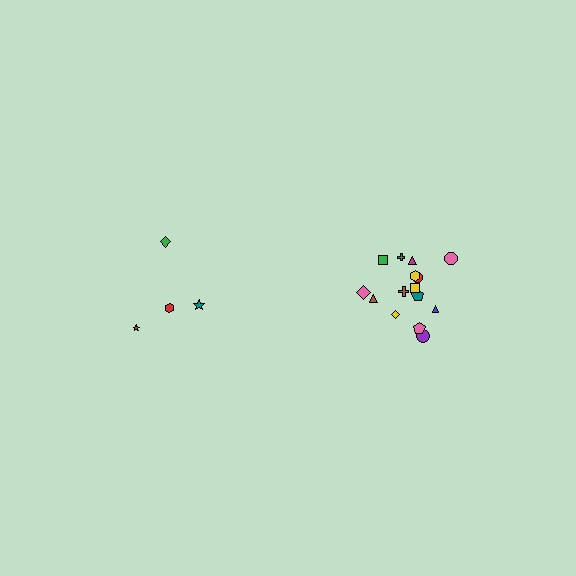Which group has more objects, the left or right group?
The right group.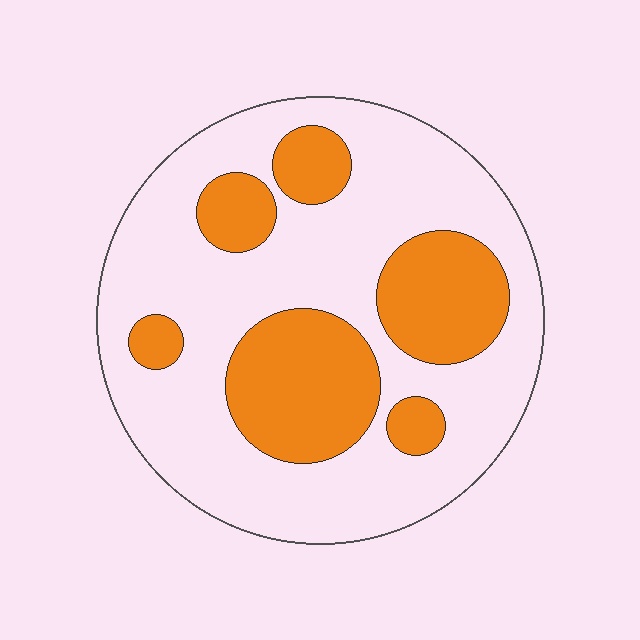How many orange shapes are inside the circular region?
6.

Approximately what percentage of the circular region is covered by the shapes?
Approximately 30%.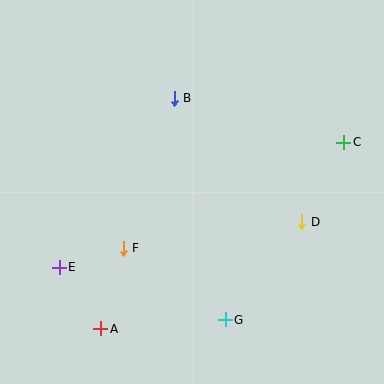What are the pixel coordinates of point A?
Point A is at (101, 329).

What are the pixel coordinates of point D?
Point D is at (302, 222).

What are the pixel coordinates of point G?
Point G is at (225, 320).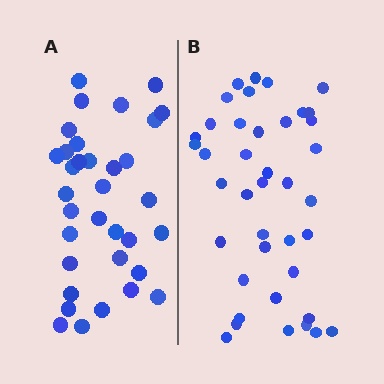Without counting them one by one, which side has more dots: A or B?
Region B (the right region) has more dots.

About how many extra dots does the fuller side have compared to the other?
Region B has about 6 more dots than region A.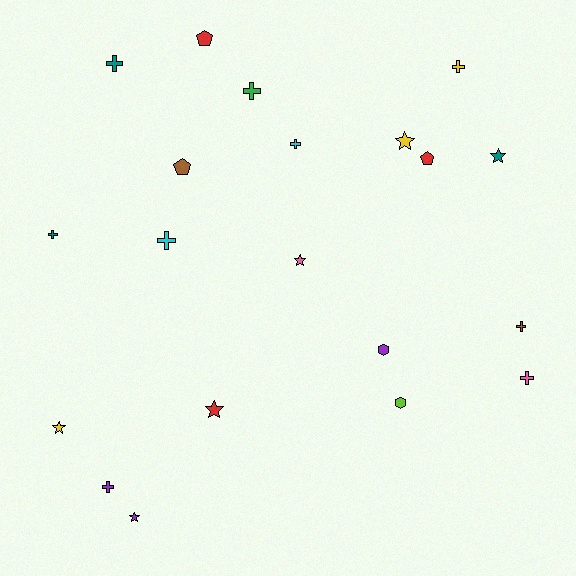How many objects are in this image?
There are 20 objects.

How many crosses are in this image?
There are 9 crosses.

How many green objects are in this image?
There is 1 green object.